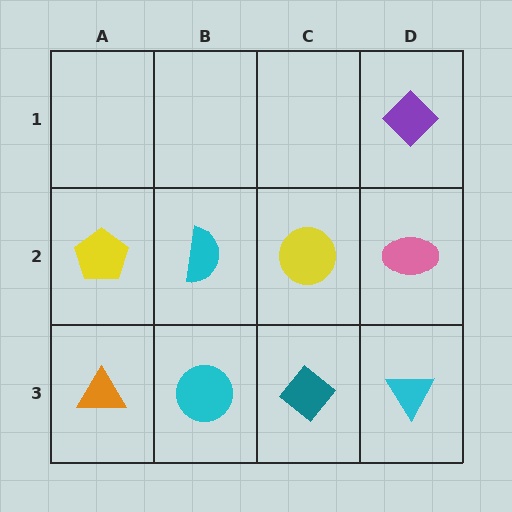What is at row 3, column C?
A teal diamond.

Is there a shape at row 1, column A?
No, that cell is empty.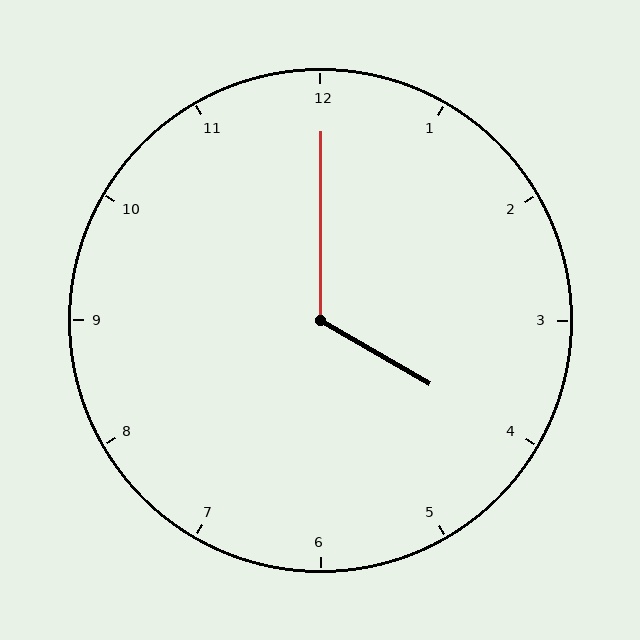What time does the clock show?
4:00.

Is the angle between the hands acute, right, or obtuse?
It is obtuse.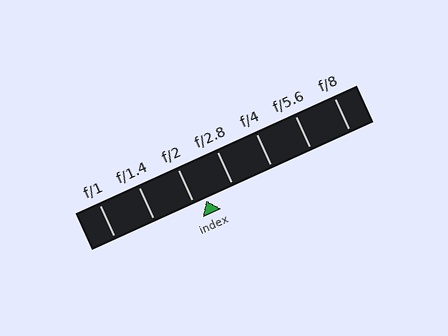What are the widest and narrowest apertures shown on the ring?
The widest aperture shown is f/1 and the narrowest is f/8.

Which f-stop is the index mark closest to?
The index mark is closest to f/2.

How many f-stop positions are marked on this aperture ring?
There are 7 f-stop positions marked.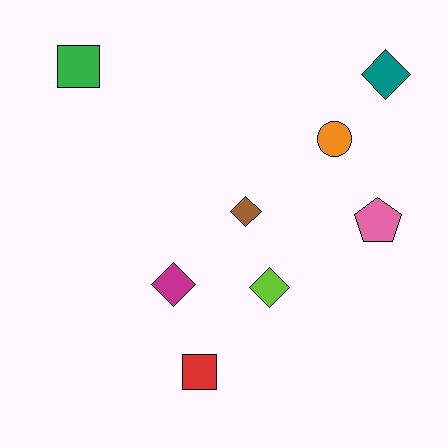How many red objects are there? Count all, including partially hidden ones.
There is 1 red object.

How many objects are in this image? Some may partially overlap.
There are 8 objects.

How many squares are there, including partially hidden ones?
There are 2 squares.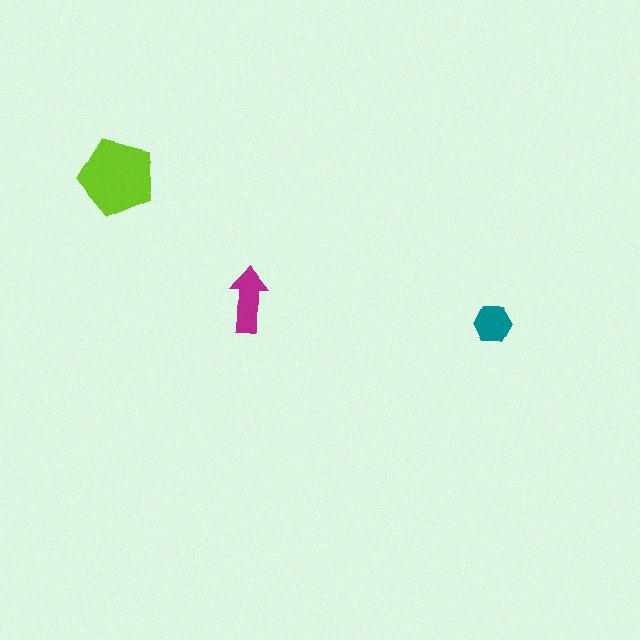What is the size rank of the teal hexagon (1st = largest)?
3rd.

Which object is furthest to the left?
The lime pentagon is leftmost.